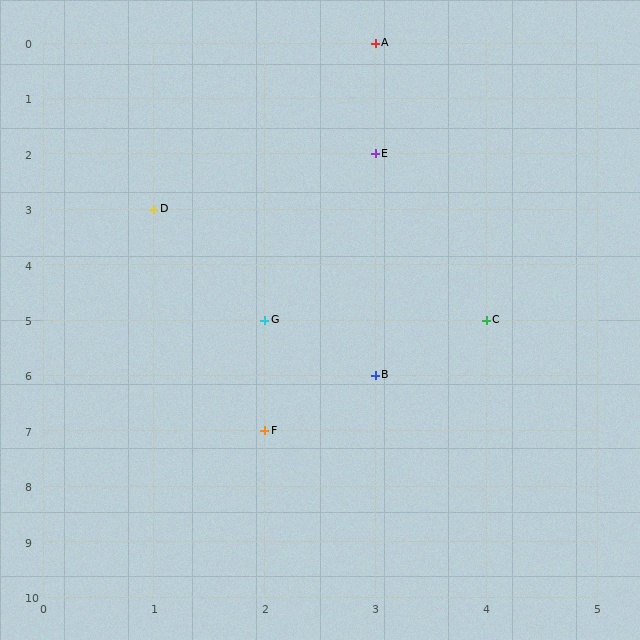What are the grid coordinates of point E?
Point E is at grid coordinates (3, 2).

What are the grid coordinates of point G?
Point G is at grid coordinates (2, 5).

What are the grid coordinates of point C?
Point C is at grid coordinates (4, 5).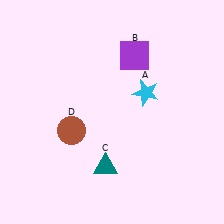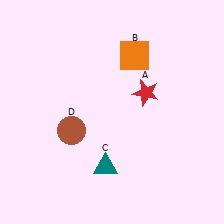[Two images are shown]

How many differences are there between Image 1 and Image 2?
There are 2 differences between the two images.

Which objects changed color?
A changed from cyan to red. B changed from purple to orange.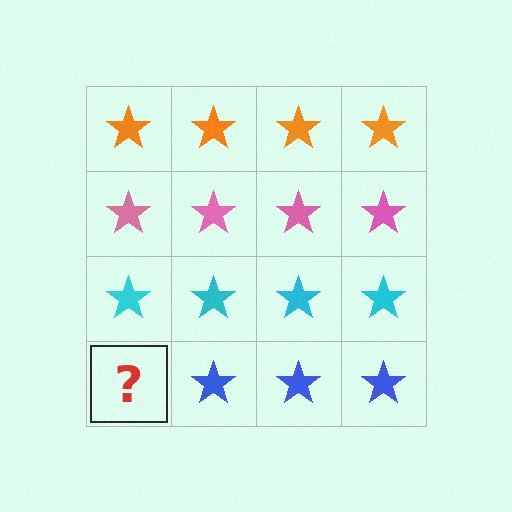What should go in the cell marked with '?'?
The missing cell should contain a blue star.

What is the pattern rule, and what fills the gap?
The rule is that each row has a consistent color. The gap should be filled with a blue star.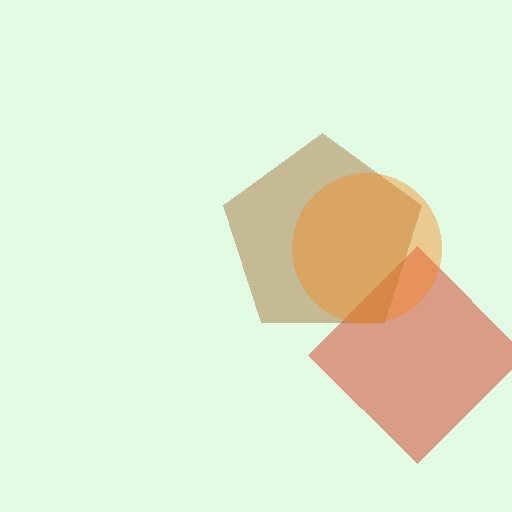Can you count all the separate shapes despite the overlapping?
Yes, there are 3 separate shapes.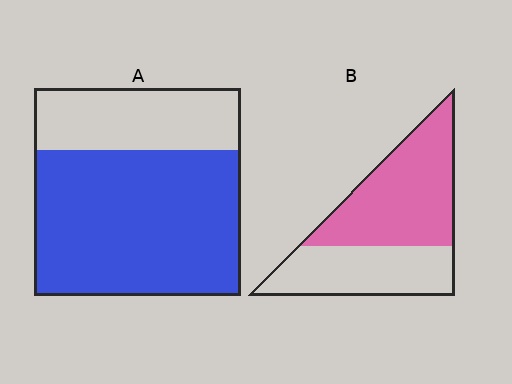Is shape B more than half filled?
Yes.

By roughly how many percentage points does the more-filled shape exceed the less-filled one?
By roughly 10 percentage points (A over B).